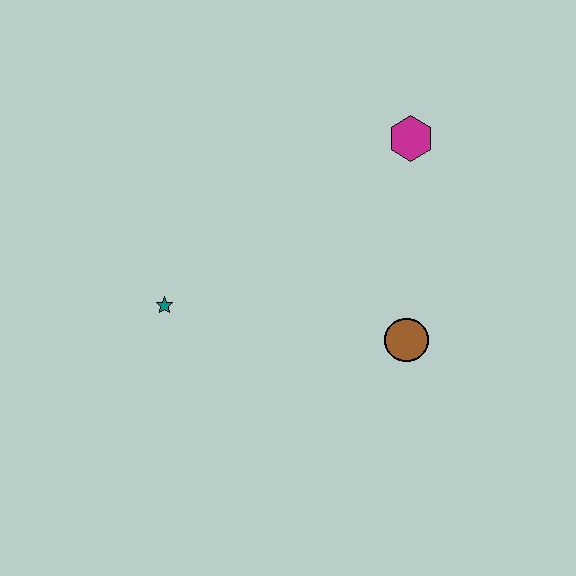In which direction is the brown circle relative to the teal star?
The brown circle is to the right of the teal star.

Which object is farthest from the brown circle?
The teal star is farthest from the brown circle.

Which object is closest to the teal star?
The brown circle is closest to the teal star.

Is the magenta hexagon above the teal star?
Yes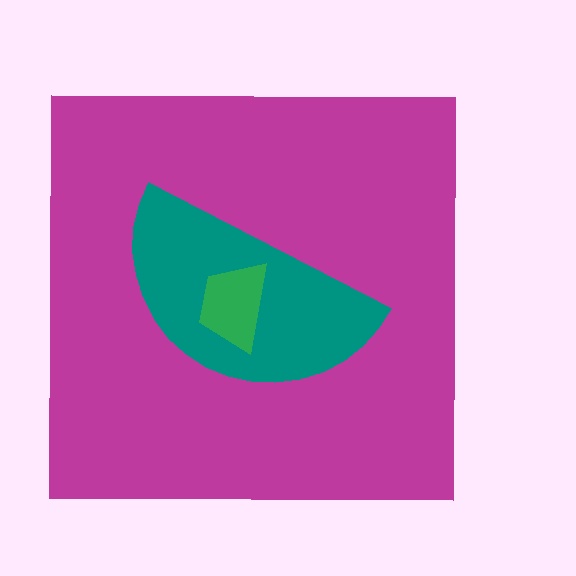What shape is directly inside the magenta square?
The teal semicircle.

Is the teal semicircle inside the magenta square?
Yes.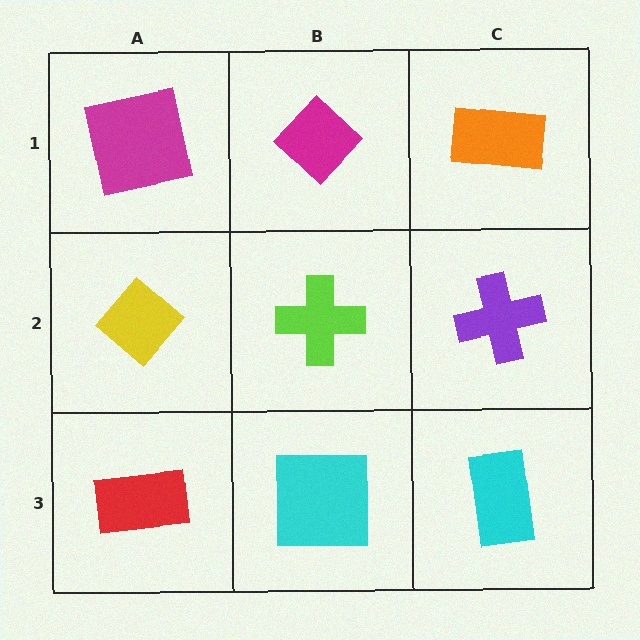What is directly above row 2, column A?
A magenta square.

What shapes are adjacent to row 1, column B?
A lime cross (row 2, column B), a magenta square (row 1, column A), an orange rectangle (row 1, column C).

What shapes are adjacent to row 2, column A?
A magenta square (row 1, column A), a red rectangle (row 3, column A), a lime cross (row 2, column B).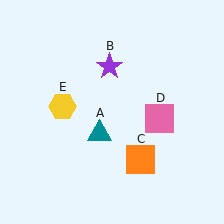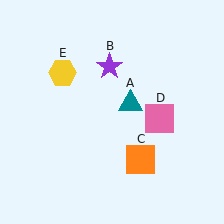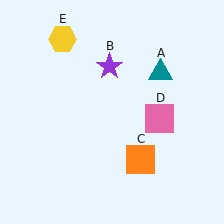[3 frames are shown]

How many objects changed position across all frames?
2 objects changed position: teal triangle (object A), yellow hexagon (object E).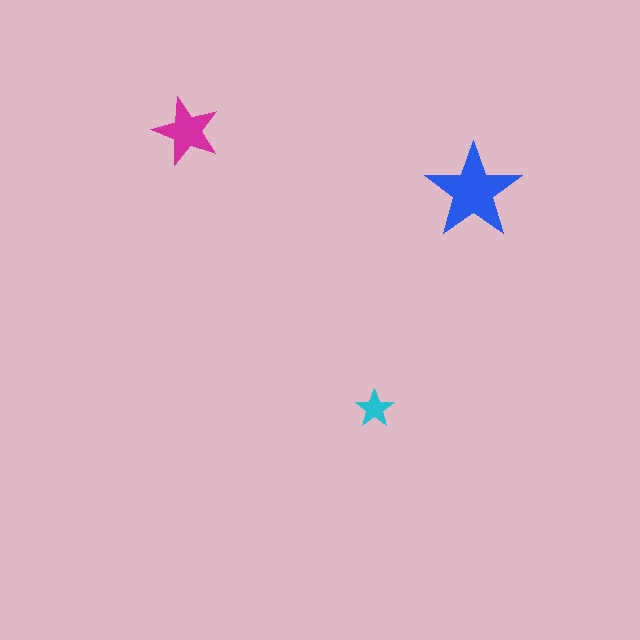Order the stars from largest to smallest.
the blue one, the magenta one, the cyan one.